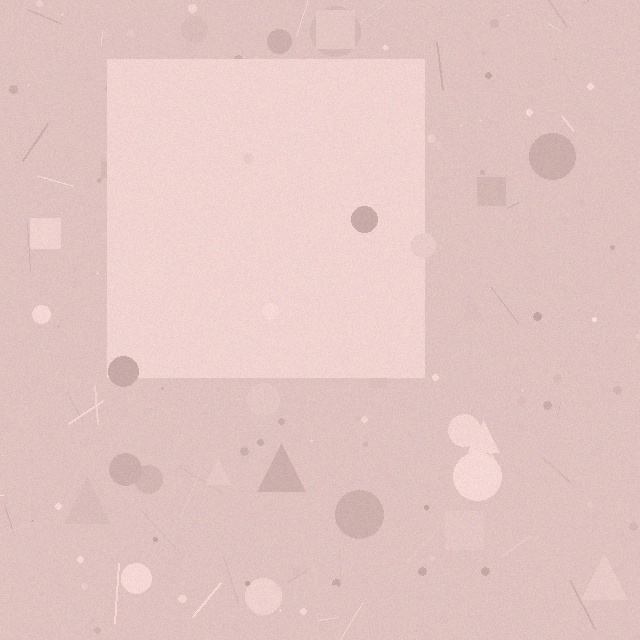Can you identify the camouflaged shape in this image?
The camouflaged shape is a square.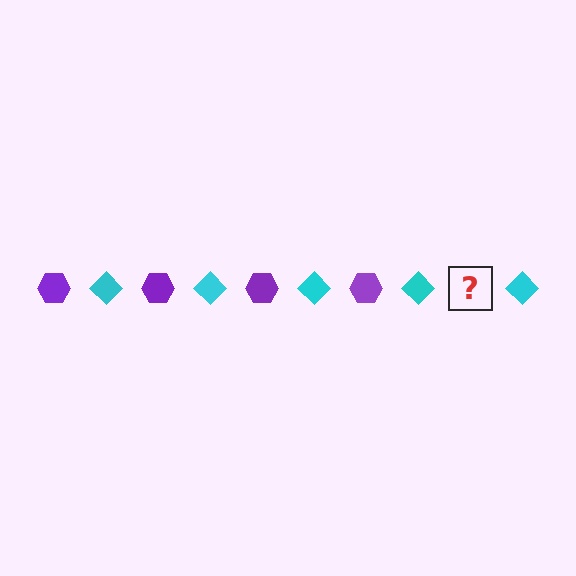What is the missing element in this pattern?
The missing element is a purple hexagon.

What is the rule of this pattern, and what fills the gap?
The rule is that the pattern alternates between purple hexagon and cyan diamond. The gap should be filled with a purple hexagon.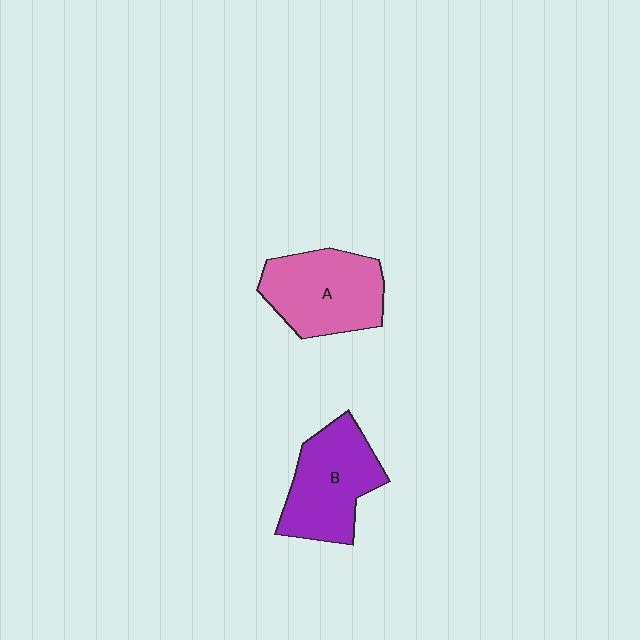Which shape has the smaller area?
Shape B (purple).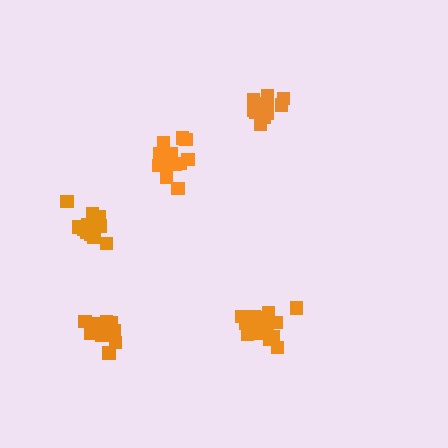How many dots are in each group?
Group 1: 12 dots, Group 2: 13 dots, Group 3: 12 dots, Group 4: 16 dots, Group 5: 17 dots (70 total).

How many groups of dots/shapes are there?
There are 5 groups.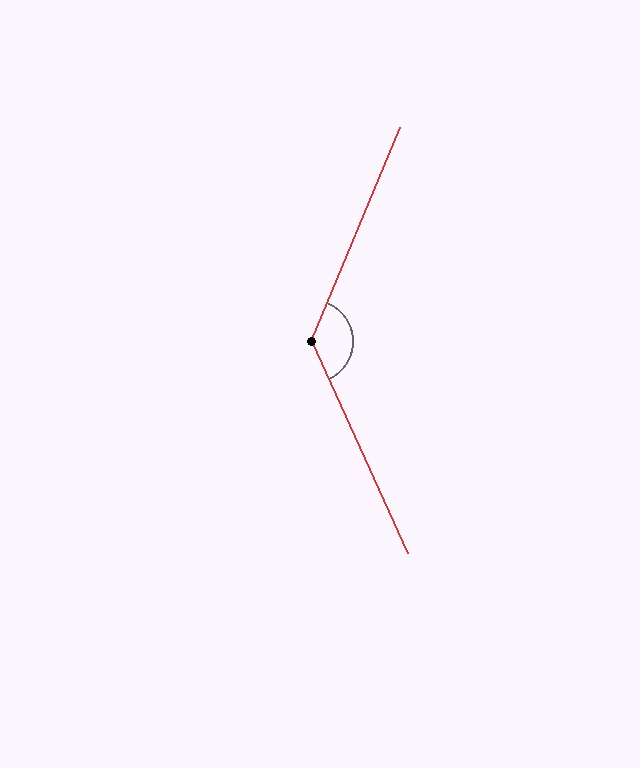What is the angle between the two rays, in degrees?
Approximately 133 degrees.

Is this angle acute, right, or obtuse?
It is obtuse.